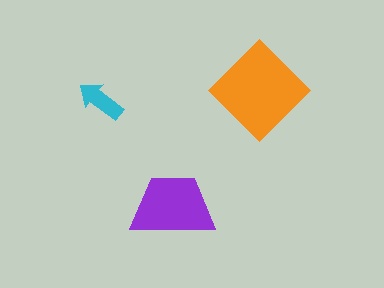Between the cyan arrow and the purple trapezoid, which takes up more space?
The purple trapezoid.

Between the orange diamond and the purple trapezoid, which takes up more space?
The orange diamond.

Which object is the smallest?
The cyan arrow.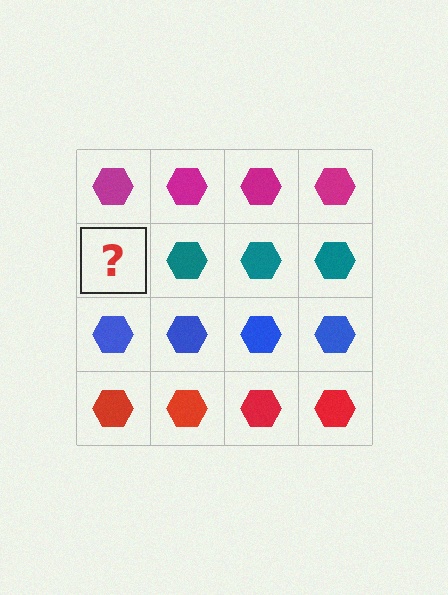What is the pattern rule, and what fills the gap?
The rule is that each row has a consistent color. The gap should be filled with a teal hexagon.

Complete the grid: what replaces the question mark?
The question mark should be replaced with a teal hexagon.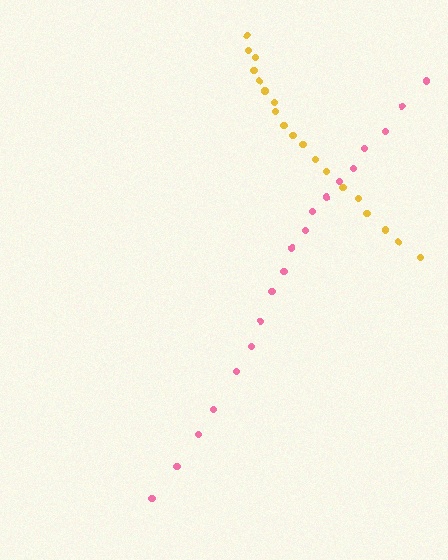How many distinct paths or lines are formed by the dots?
There are 2 distinct paths.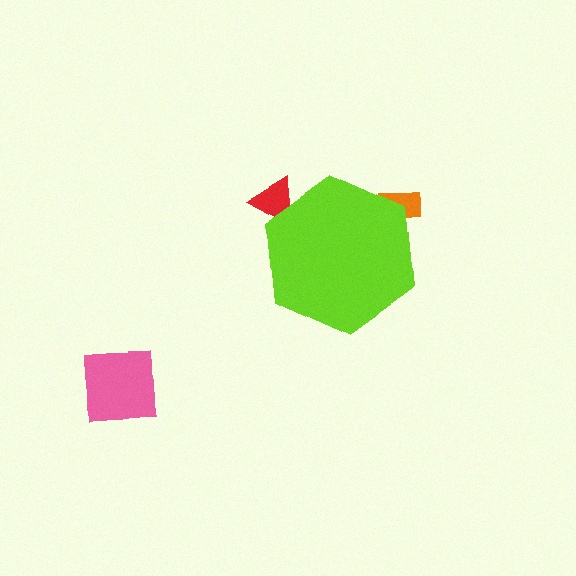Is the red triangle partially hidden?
Yes, the red triangle is partially hidden behind the lime hexagon.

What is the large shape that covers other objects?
A lime hexagon.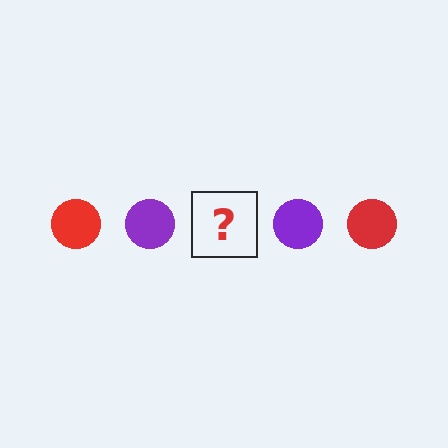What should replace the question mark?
The question mark should be replaced with a red circle.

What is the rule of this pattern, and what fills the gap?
The rule is that the pattern cycles through red, purple circles. The gap should be filled with a red circle.